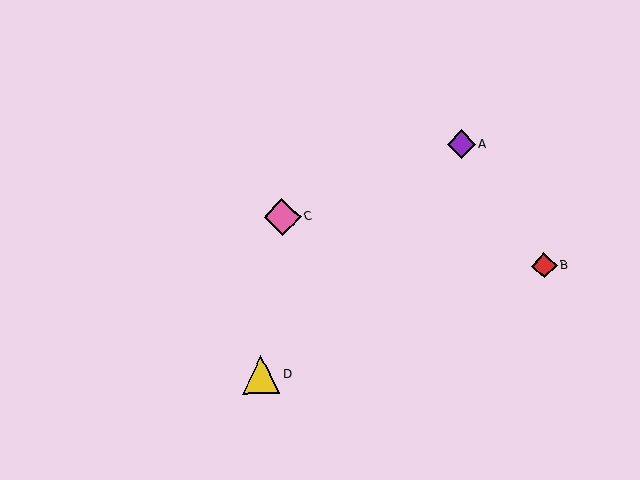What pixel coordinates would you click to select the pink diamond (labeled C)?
Click at (282, 217) to select the pink diamond C.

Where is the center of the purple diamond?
The center of the purple diamond is at (461, 144).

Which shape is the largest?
The yellow triangle (labeled D) is the largest.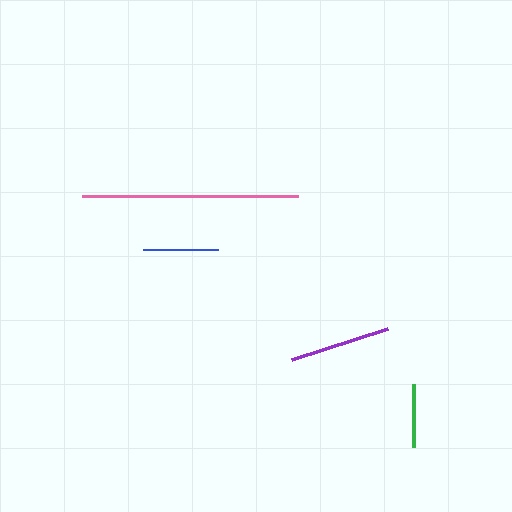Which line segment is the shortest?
The green line is the shortest at approximately 62 pixels.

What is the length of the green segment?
The green segment is approximately 62 pixels long.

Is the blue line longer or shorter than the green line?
The blue line is longer than the green line.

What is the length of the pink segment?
The pink segment is approximately 216 pixels long.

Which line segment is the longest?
The pink line is the longest at approximately 216 pixels.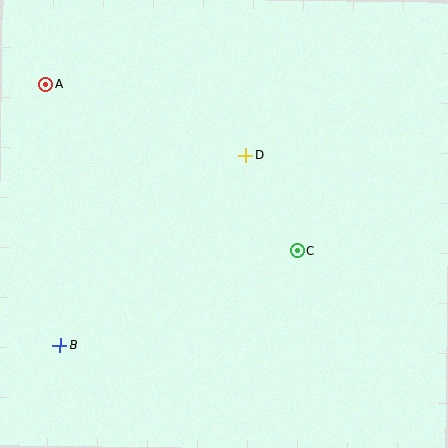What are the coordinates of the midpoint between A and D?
The midpoint between A and D is at (146, 120).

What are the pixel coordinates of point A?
Point A is at (46, 84).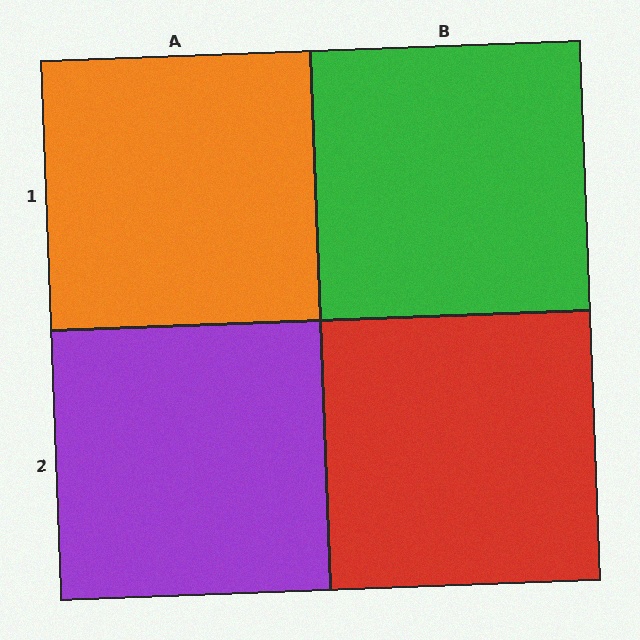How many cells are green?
1 cell is green.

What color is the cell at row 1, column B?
Green.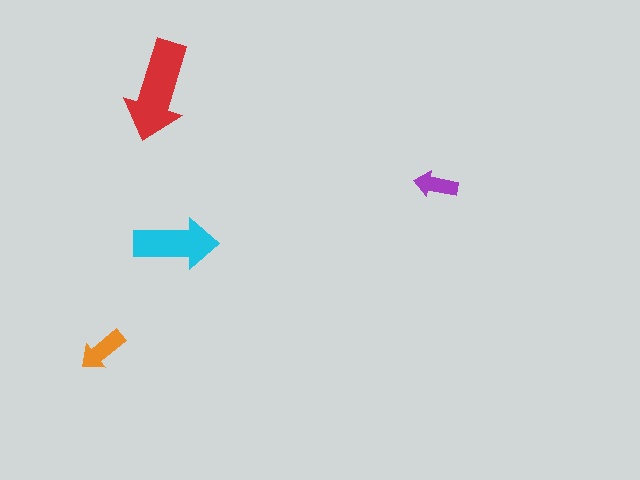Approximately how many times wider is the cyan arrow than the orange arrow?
About 1.5 times wider.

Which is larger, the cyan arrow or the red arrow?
The red one.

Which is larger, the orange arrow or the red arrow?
The red one.